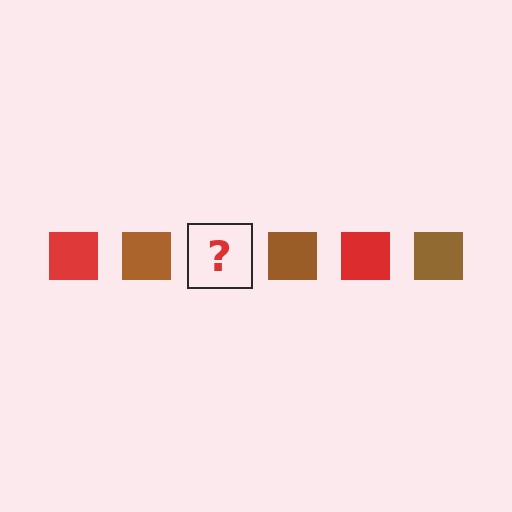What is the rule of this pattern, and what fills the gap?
The rule is that the pattern cycles through red, brown squares. The gap should be filled with a red square.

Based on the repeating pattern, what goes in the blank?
The blank should be a red square.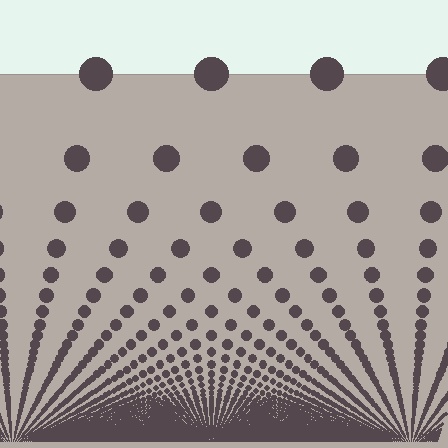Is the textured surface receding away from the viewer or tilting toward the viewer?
The surface appears to tilt toward the viewer. Texture elements get larger and sparser toward the top.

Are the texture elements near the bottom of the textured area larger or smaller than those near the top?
Smaller. The gradient is inverted — elements near the bottom are smaller and denser.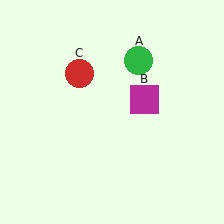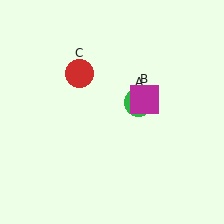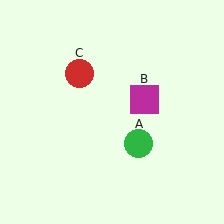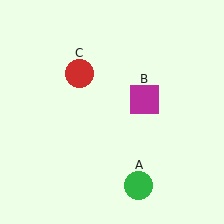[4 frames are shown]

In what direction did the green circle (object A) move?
The green circle (object A) moved down.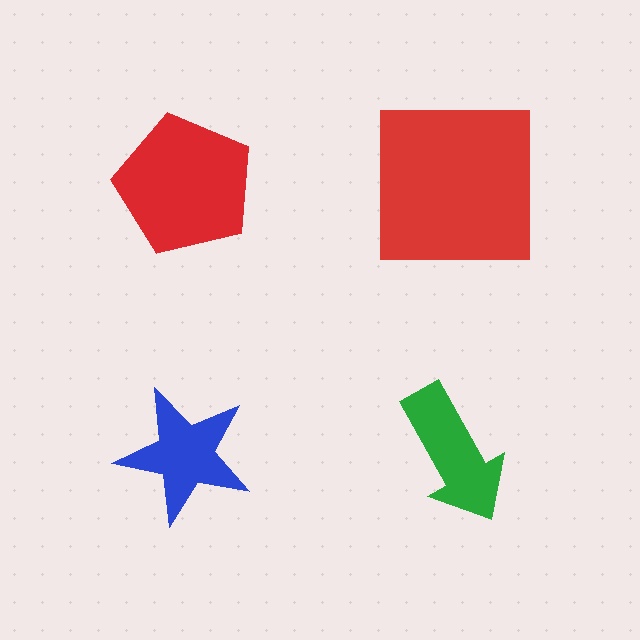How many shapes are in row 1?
2 shapes.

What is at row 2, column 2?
A green arrow.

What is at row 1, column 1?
A red pentagon.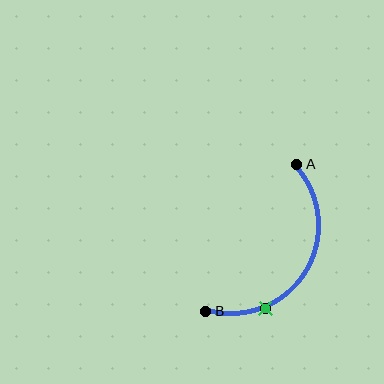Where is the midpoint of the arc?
The arc midpoint is the point on the curve farthest from the straight line joining A and B. It sits to the right of that line.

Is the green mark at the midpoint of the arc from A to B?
No. The green mark lies on the arc but is closer to endpoint B. The arc midpoint would be at the point on the curve equidistant along the arc from both A and B.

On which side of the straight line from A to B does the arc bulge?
The arc bulges to the right of the straight line connecting A and B.